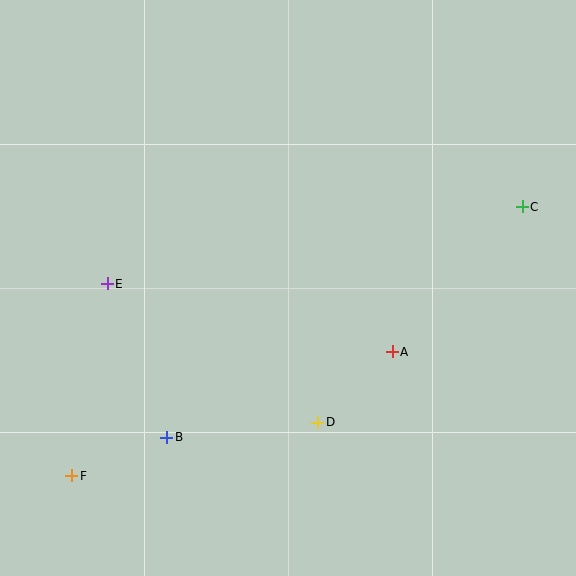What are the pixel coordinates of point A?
Point A is at (392, 352).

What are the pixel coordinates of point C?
Point C is at (522, 207).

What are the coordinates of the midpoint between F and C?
The midpoint between F and C is at (297, 341).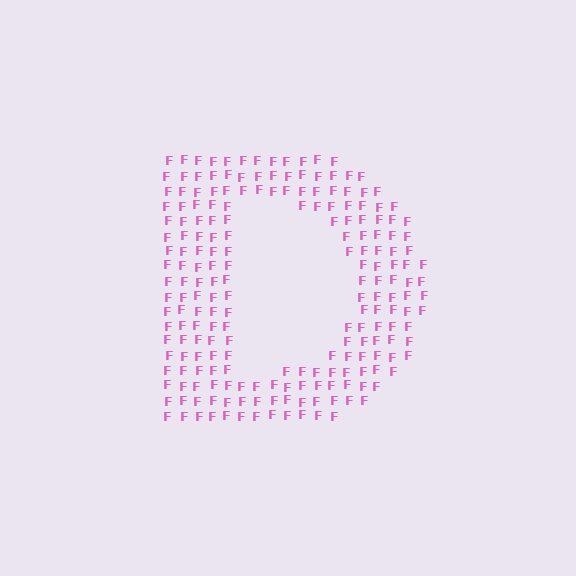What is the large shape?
The large shape is the letter D.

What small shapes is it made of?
It is made of small letter F's.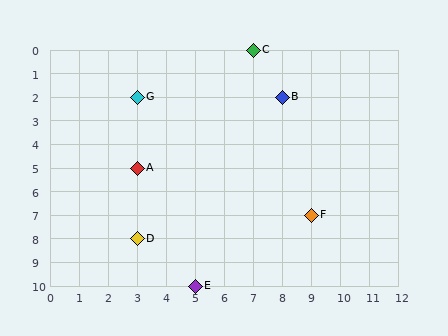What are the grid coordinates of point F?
Point F is at grid coordinates (9, 7).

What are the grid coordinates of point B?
Point B is at grid coordinates (8, 2).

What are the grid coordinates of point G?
Point G is at grid coordinates (3, 2).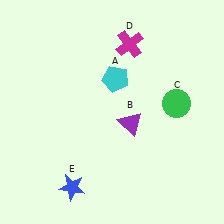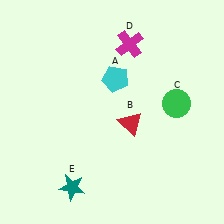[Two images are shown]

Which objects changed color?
B changed from purple to red. E changed from blue to teal.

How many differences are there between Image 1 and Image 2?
There are 2 differences between the two images.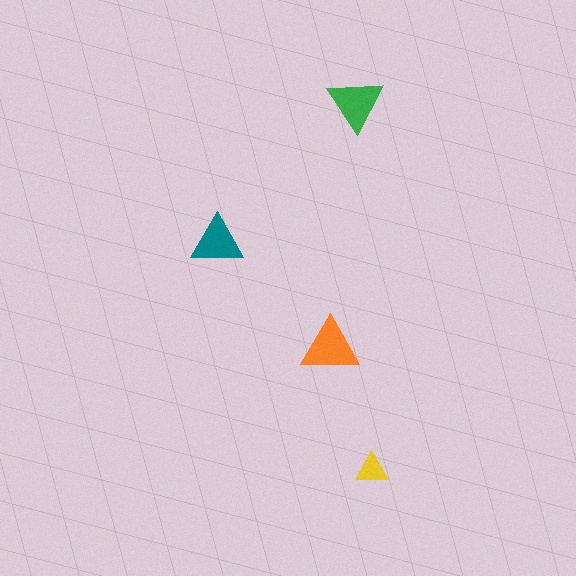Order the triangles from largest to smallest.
the orange one, the green one, the teal one, the yellow one.